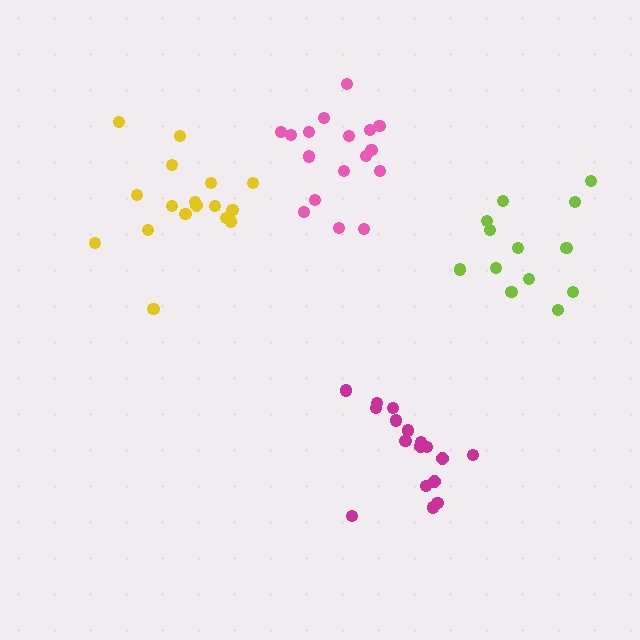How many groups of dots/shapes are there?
There are 4 groups.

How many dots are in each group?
Group 1: 17 dots, Group 2: 17 dots, Group 3: 13 dots, Group 4: 17 dots (64 total).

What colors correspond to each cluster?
The clusters are colored: magenta, yellow, lime, pink.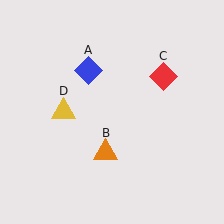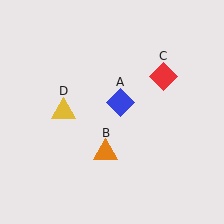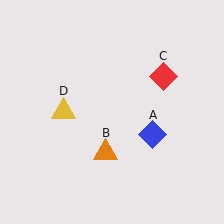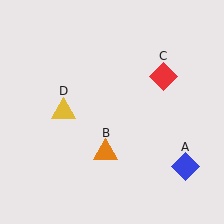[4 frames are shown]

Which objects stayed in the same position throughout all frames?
Orange triangle (object B) and red diamond (object C) and yellow triangle (object D) remained stationary.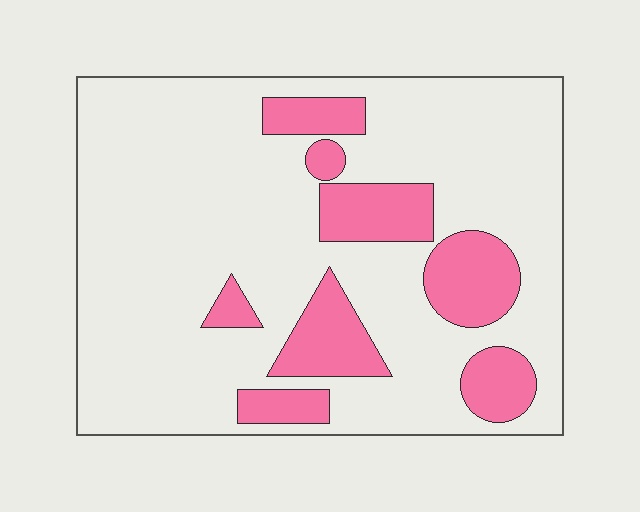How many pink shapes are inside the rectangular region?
8.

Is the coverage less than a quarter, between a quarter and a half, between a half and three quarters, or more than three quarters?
Less than a quarter.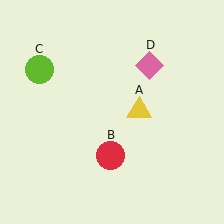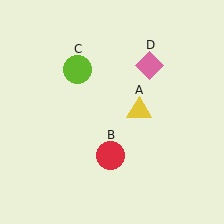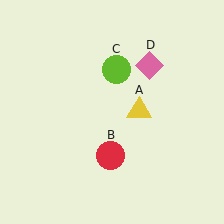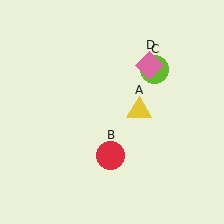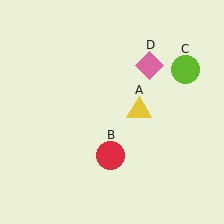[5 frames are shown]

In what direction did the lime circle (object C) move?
The lime circle (object C) moved right.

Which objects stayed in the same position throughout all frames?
Yellow triangle (object A) and red circle (object B) and pink diamond (object D) remained stationary.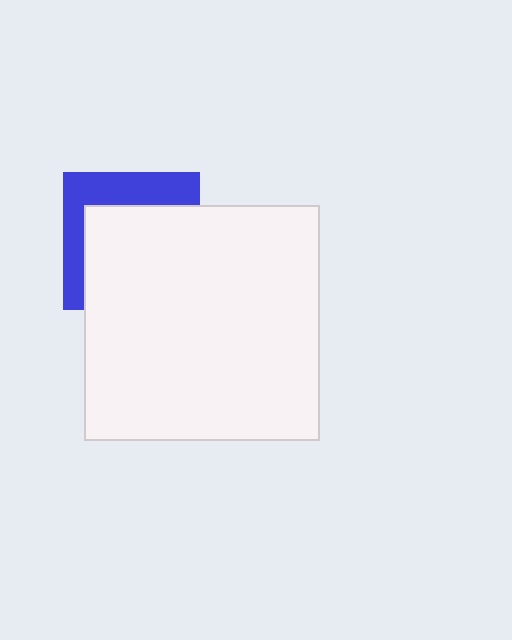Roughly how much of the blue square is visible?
A small part of it is visible (roughly 36%).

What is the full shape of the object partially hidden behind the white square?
The partially hidden object is a blue square.